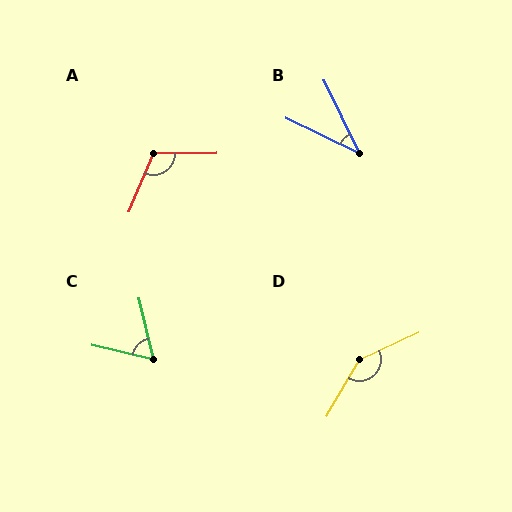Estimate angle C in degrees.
Approximately 63 degrees.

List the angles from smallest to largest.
B (38°), C (63°), A (114°), D (145°).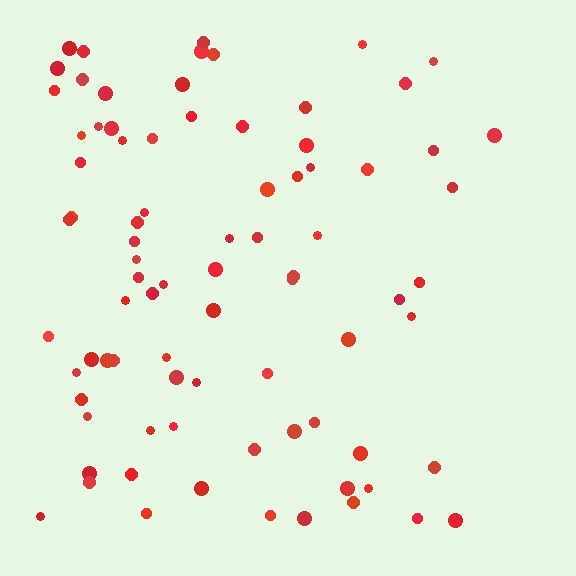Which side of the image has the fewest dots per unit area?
The right.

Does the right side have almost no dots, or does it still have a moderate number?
Still a moderate number, just noticeably fewer than the left.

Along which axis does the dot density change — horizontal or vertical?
Horizontal.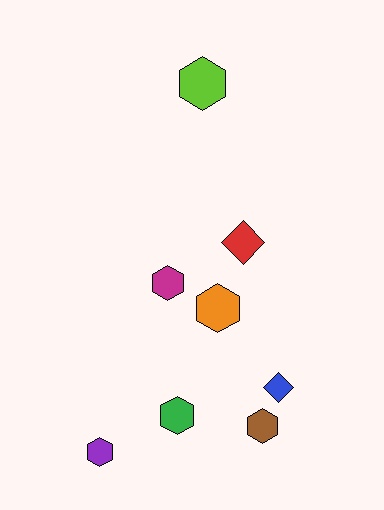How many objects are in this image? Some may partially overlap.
There are 8 objects.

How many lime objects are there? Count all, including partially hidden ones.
There is 1 lime object.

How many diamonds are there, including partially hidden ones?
There are 2 diamonds.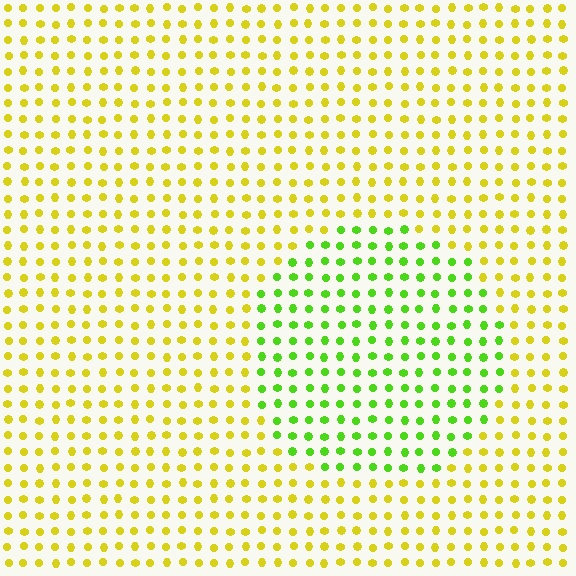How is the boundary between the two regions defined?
The boundary is defined purely by a slight shift in hue (about 46 degrees). Spacing, size, and orientation are identical on both sides.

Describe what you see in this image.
The image is filled with small yellow elements in a uniform arrangement. A circle-shaped region is visible where the elements are tinted to a slightly different hue, forming a subtle color boundary.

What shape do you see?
I see a circle.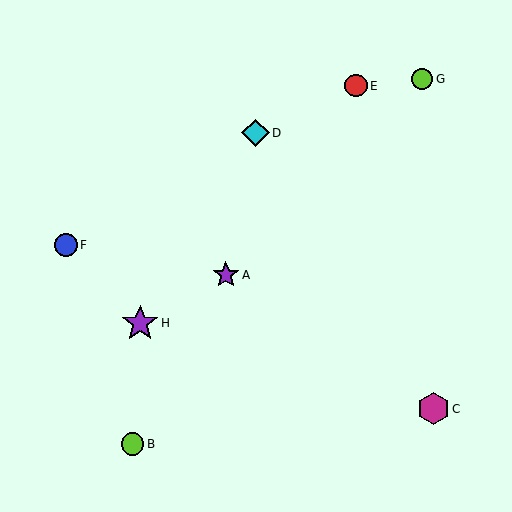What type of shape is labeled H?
Shape H is a purple star.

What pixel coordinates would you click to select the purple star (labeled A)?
Click at (226, 275) to select the purple star A.